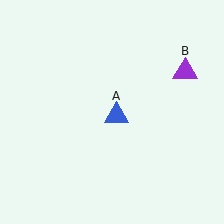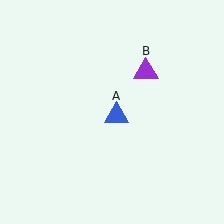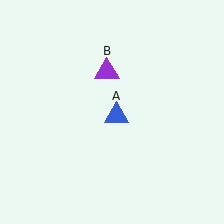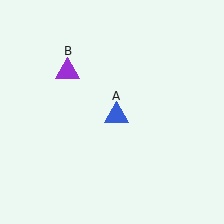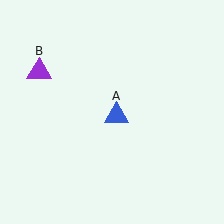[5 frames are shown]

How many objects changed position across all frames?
1 object changed position: purple triangle (object B).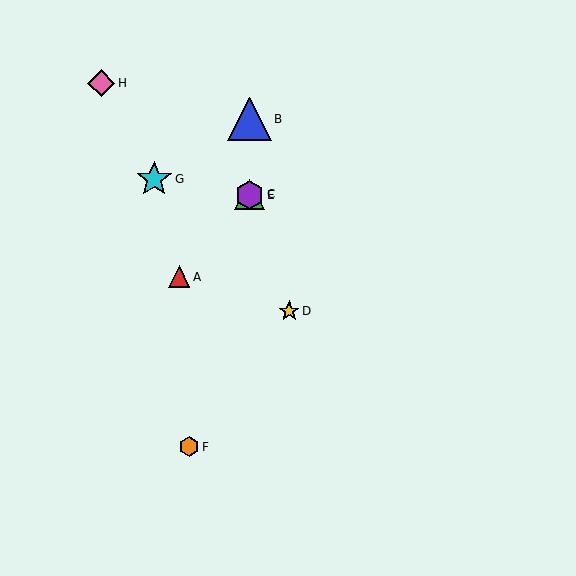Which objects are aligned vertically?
Objects B, C, E are aligned vertically.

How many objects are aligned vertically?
3 objects (B, C, E) are aligned vertically.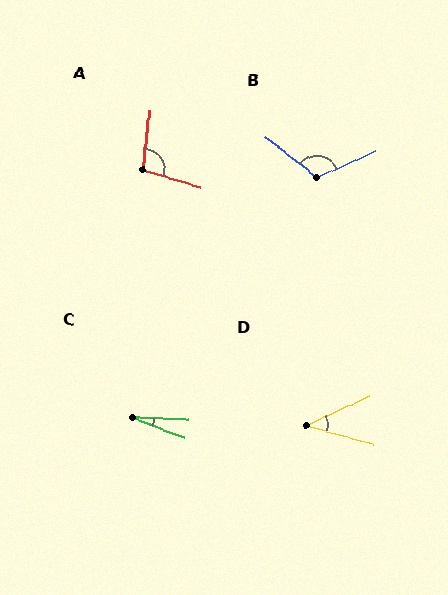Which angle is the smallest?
C, at approximately 19 degrees.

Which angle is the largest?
B, at approximately 117 degrees.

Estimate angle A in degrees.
Approximately 99 degrees.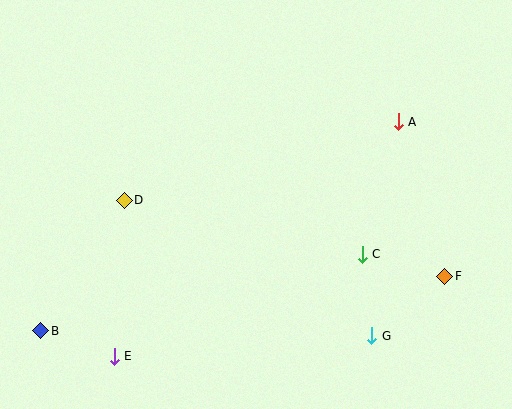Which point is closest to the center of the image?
Point C at (362, 254) is closest to the center.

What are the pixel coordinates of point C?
Point C is at (362, 254).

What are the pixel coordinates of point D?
Point D is at (124, 200).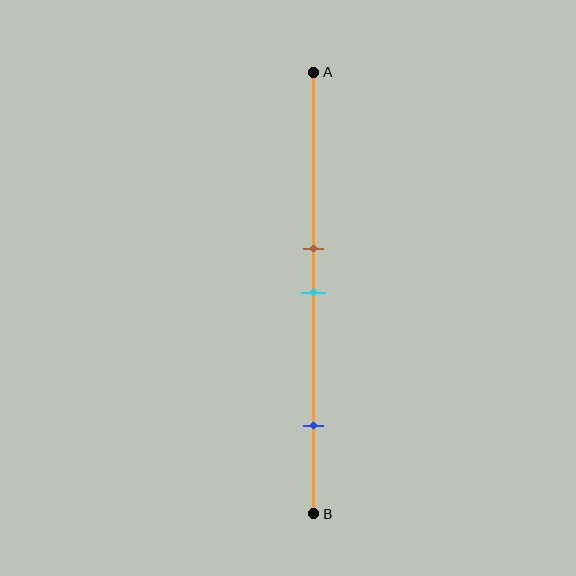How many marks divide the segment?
There are 3 marks dividing the segment.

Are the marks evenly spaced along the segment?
No, the marks are not evenly spaced.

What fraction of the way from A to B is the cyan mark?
The cyan mark is approximately 50% (0.5) of the way from A to B.